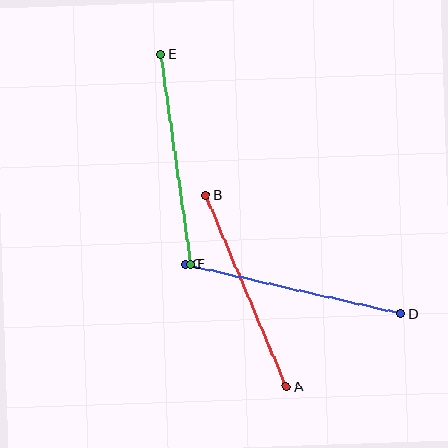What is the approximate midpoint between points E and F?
The midpoint is at approximately (176, 159) pixels.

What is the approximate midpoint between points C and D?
The midpoint is at approximately (293, 289) pixels.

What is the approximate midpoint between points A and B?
The midpoint is at approximately (246, 291) pixels.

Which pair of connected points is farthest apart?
Points C and D are farthest apart.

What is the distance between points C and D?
The distance is approximately 221 pixels.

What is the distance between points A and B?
The distance is approximately 208 pixels.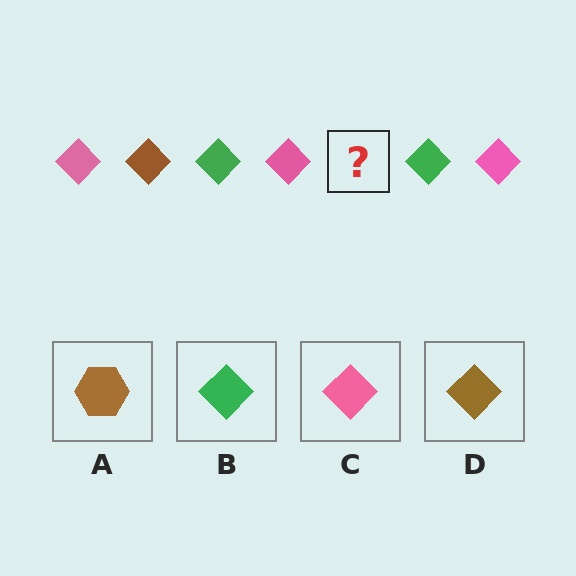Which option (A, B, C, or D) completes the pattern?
D.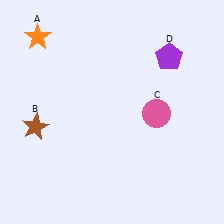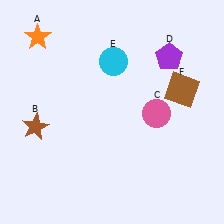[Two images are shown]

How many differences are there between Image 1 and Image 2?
There are 2 differences between the two images.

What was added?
A cyan circle (E), a brown square (F) were added in Image 2.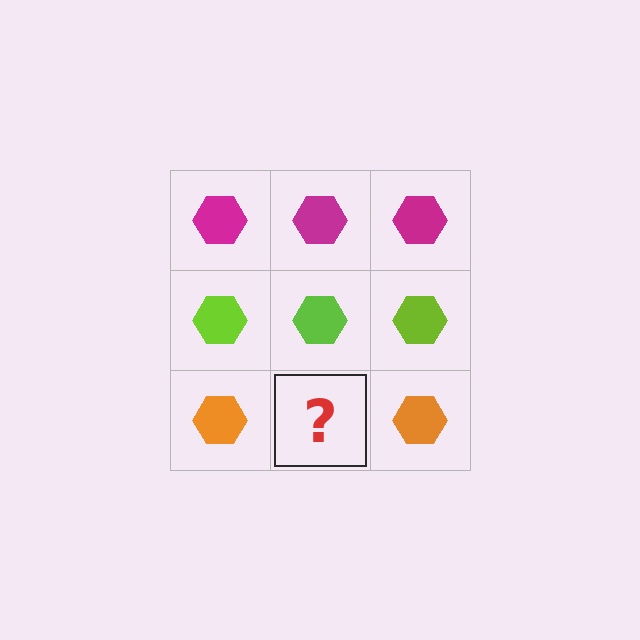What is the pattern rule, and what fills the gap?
The rule is that each row has a consistent color. The gap should be filled with an orange hexagon.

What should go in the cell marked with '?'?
The missing cell should contain an orange hexagon.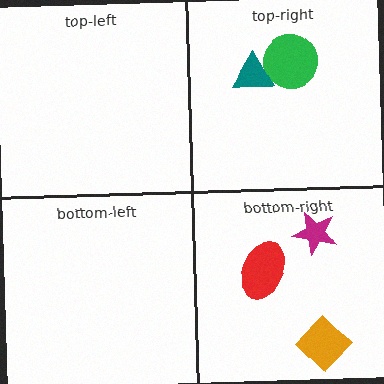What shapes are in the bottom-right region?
The red ellipse, the magenta star, the orange diamond.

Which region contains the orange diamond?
The bottom-right region.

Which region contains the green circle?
The top-right region.